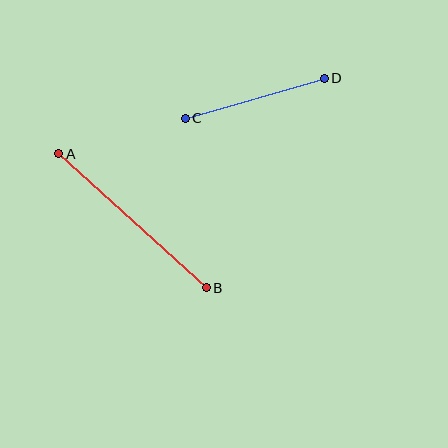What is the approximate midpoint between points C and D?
The midpoint is at approximately (255, 98) pixels.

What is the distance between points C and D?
The distance is approximately 144 pixels.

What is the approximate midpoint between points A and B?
The midpoint is at approximately (133, 221) pixels.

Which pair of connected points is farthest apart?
Points A and B are farthest apart.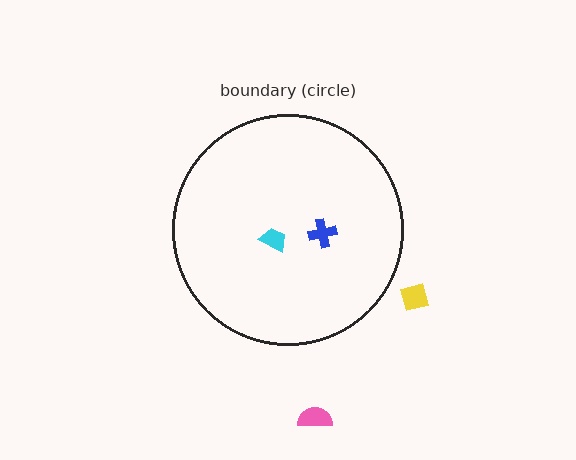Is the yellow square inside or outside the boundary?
Outside.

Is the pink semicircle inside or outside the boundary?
Outside.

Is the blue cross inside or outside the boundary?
Inside.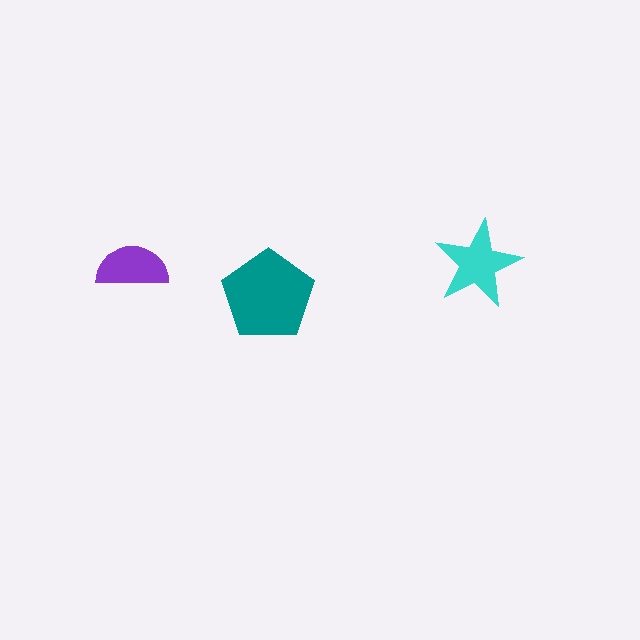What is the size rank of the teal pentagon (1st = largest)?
1st.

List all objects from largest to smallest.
The teal pentagon, the cyan star, the purple semicircle.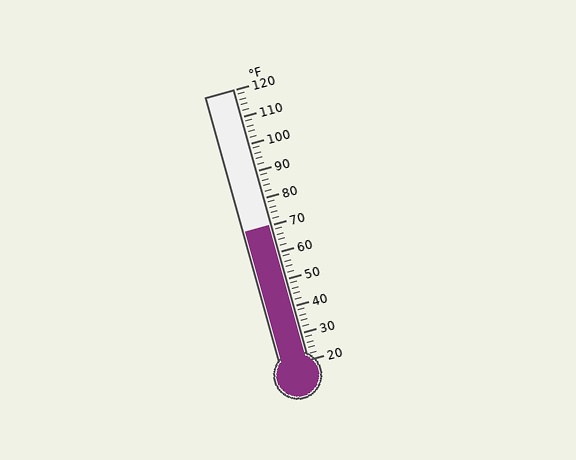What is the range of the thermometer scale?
The thermometer scale ranges from 20°F to 120°F.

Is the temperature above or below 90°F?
The temperature is below 90°F.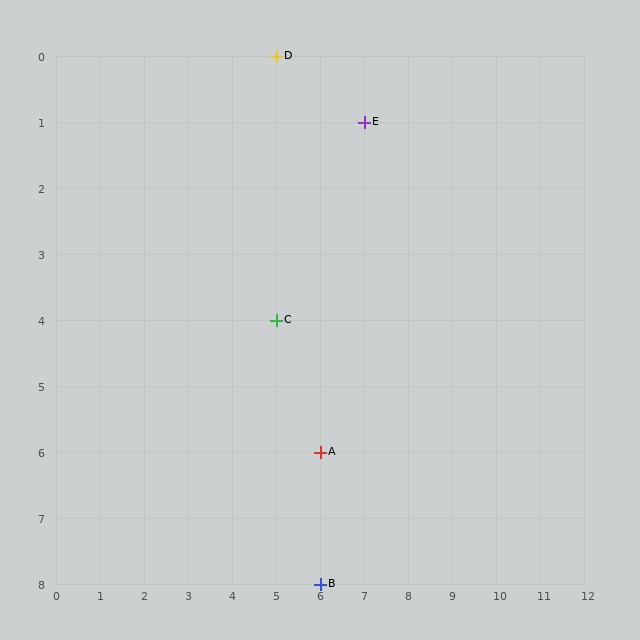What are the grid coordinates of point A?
Point A is at grid coordinates (6, 6).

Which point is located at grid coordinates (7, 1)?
Point E is at (7, 1).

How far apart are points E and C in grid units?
Points E and C are 2 columns and 3 rows apart (about 3.6 grid units diagonally).